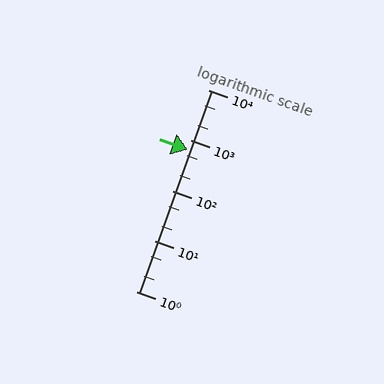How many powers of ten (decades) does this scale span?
The scale spans 4 decades, from 1 to 10000.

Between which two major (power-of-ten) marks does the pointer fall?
The pointer is between 100 and 1000.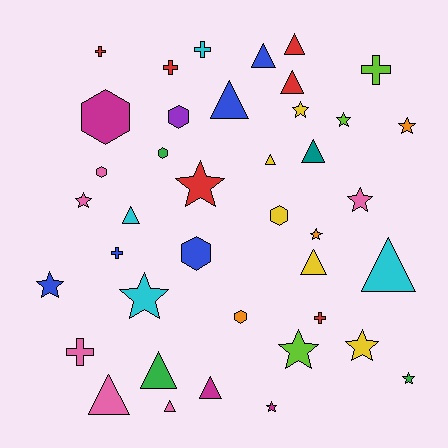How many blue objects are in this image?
There are 5 blue objects.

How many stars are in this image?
There are 13 stars.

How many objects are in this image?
There are 40 objects.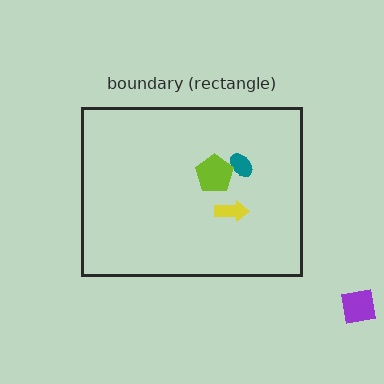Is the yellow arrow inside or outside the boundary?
Inside.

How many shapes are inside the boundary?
3 inside, 1 outside.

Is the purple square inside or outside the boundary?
Outside.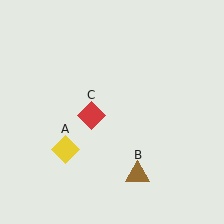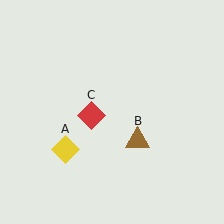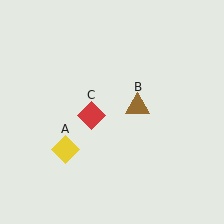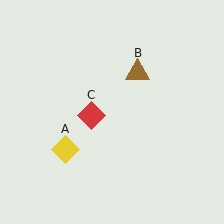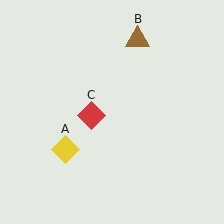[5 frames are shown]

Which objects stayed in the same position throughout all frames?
Yellow diamond (object A) and red diamond (object C) remained stationary.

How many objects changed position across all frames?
1 object changed position: brown triangle (object B).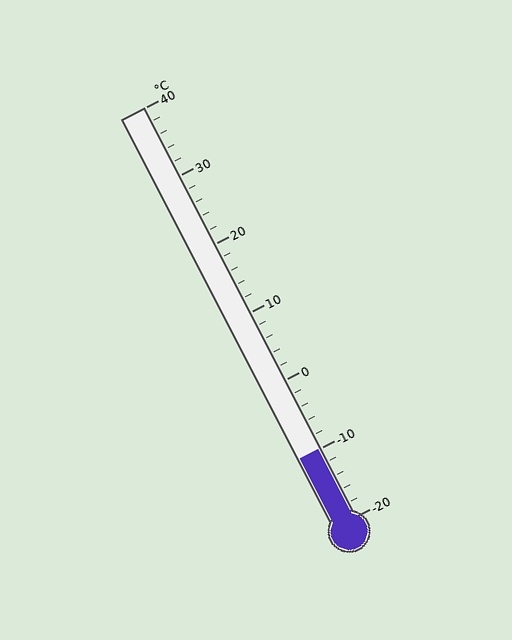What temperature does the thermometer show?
The thermometer shows approximately -10°C.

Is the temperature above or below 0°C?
The temperature is below 0°C.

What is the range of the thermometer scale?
The thermometer scale ranges from -20°C to 40°C.